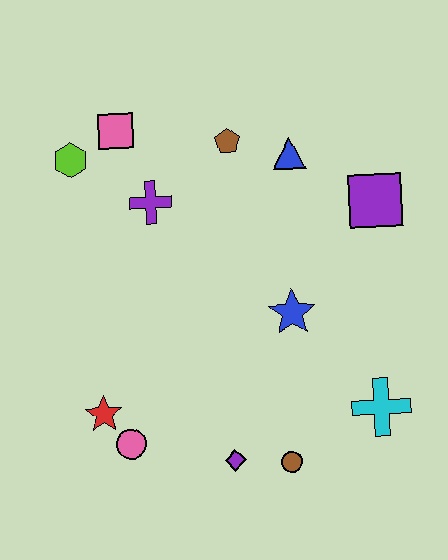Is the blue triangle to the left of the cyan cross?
Yes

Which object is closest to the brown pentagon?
The blue triangle is closest to the brown pentagon.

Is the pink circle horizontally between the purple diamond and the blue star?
No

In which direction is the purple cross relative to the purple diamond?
The purple cross is above the purple diamond.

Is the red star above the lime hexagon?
No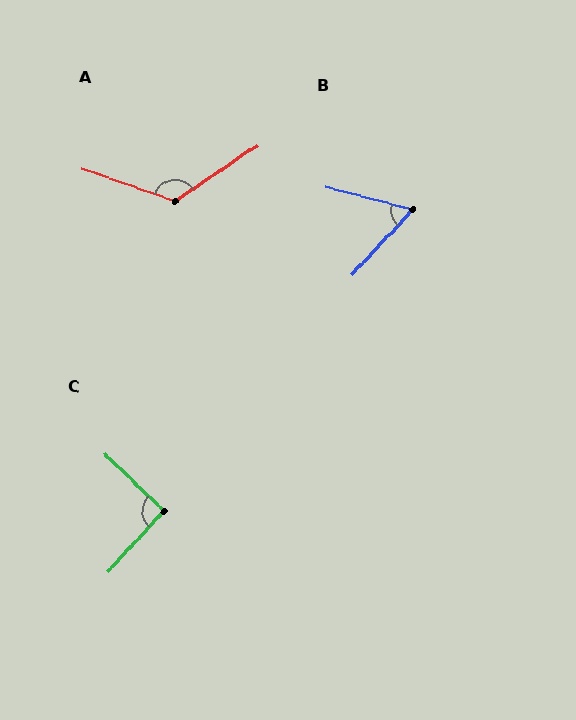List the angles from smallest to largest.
B (62°), C (91°), A (127°).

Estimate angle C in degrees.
Approximately 91 degrees.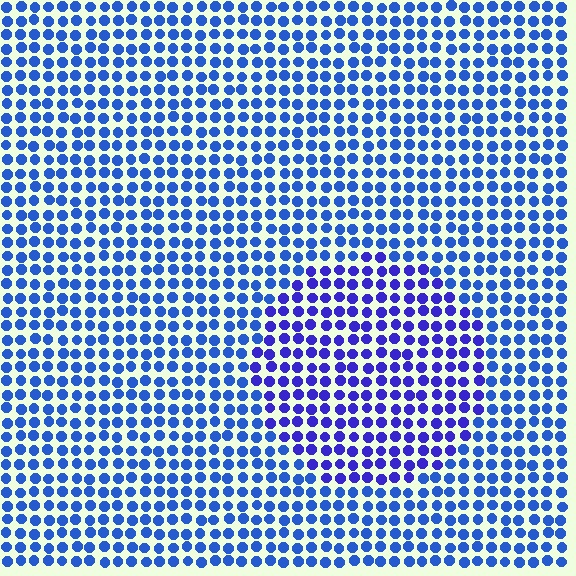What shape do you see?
I see a circle.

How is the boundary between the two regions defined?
The boundary is defined purely by a slight shift in hue (about 26 degrees). Spacing, size, and orientation are identical on both sides.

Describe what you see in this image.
The image is filled with small blue elements in a uniform arrangement. A circle-shaped region is visible where the elements are tinted to a slightly different hue, forming a subtle color boundary.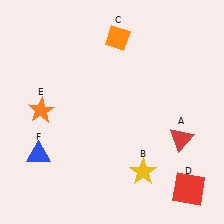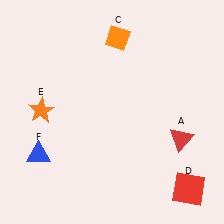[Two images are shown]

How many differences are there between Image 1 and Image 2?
There is 1 difference between the two images.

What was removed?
The yellow star (B) was removed in Image 2.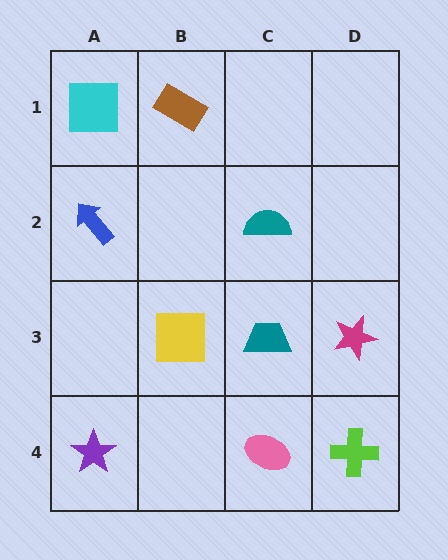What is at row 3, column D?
A magenta star.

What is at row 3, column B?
A yellow square.